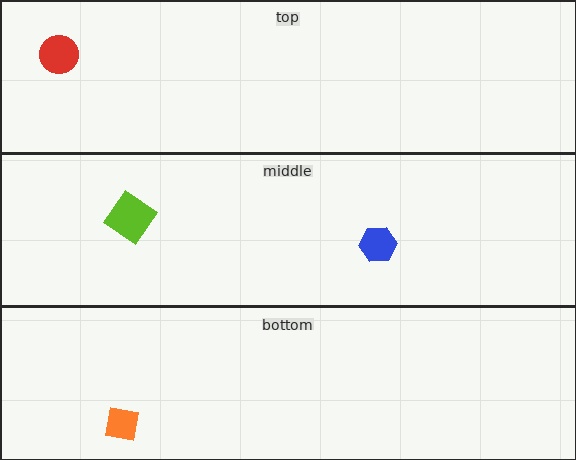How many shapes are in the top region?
1.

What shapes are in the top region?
The red circle.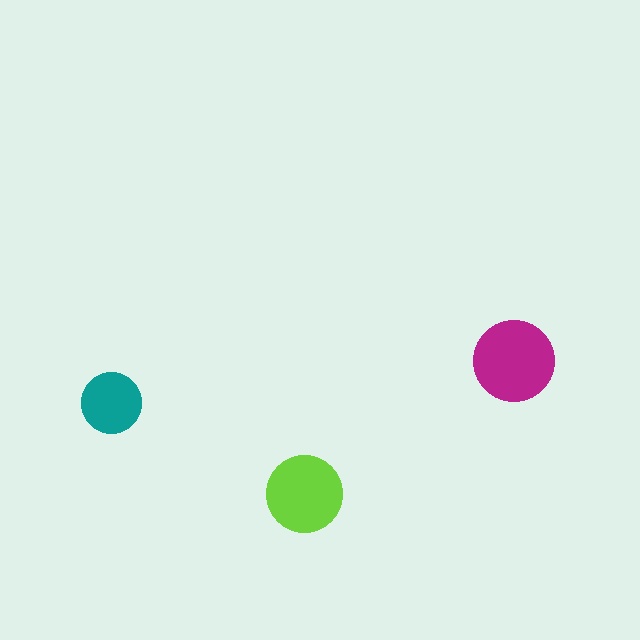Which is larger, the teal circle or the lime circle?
The lime one.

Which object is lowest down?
The lime circle is bottommost.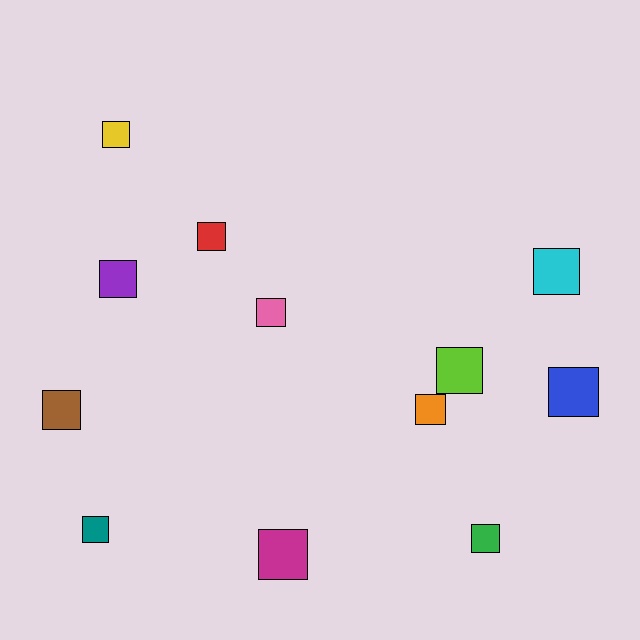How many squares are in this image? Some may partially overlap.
There are 12 squares.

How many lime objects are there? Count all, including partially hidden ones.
There is 1 lime object.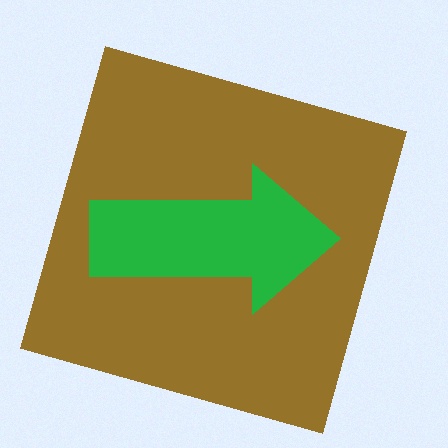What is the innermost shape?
The green arrow.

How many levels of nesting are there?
2.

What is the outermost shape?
The brown square.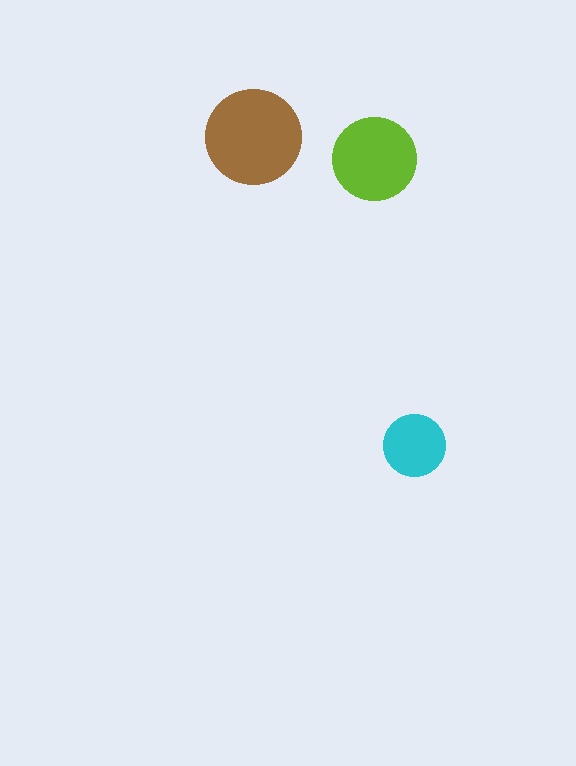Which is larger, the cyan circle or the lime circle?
The lime one.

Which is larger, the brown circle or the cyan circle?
The brown one.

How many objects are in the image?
There are 3 objects in the image.